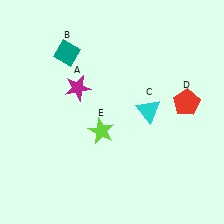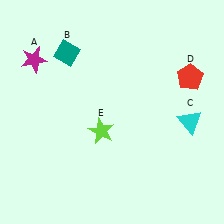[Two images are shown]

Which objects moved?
The objects that moved are: the magenta star (A), the cyan triangle (C), the red pentagon (D).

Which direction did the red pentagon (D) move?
The red pentagon (D) moved up.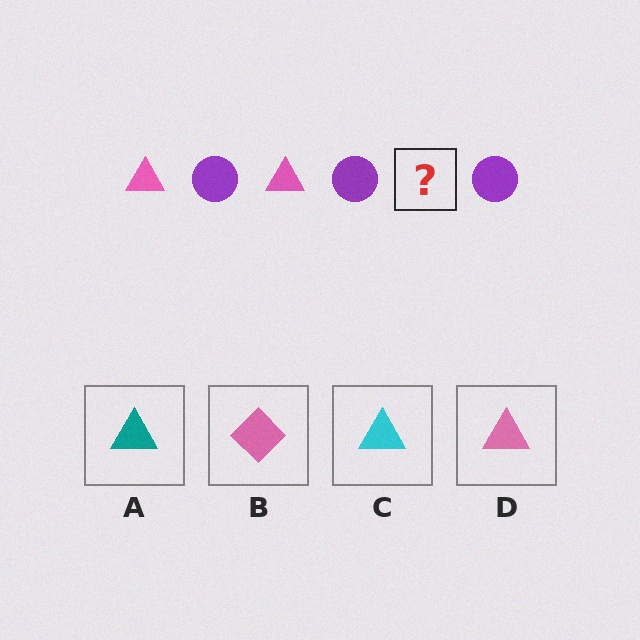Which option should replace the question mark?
Option D.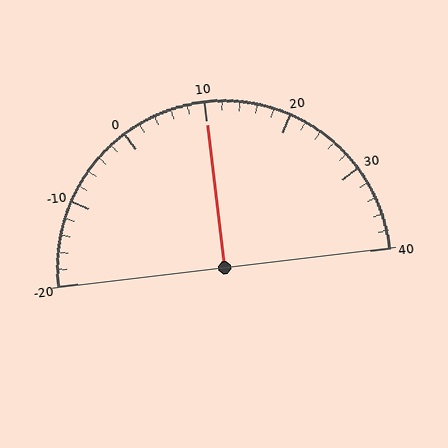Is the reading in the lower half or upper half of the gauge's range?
The reading is in the upper half of the range (-20 to 40).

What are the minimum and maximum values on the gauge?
The gauge ranges from -20 to 40.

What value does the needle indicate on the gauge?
The needle indicates approximately 10.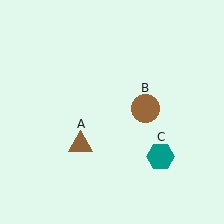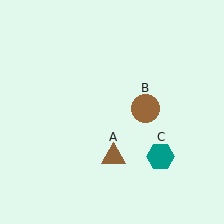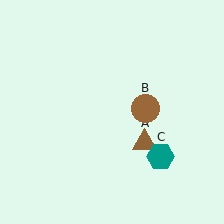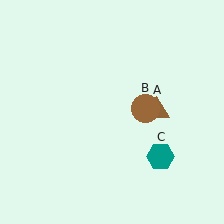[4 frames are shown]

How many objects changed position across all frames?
1 object changed position: brown triangle (object A).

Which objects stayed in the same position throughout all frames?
Brown circle (object B) and teal hexagon (object C) remained stationary.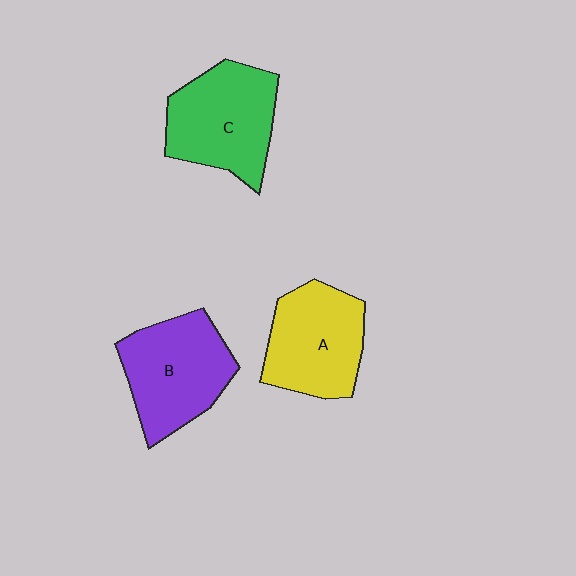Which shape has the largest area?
Shape C (green).